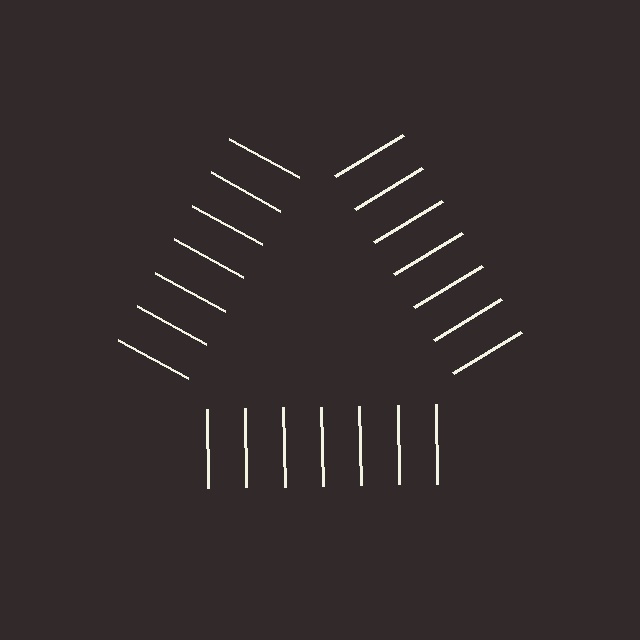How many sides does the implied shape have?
3 sides — the line-ends trace a triangle.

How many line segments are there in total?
21 — 7 along each of the 3 edges.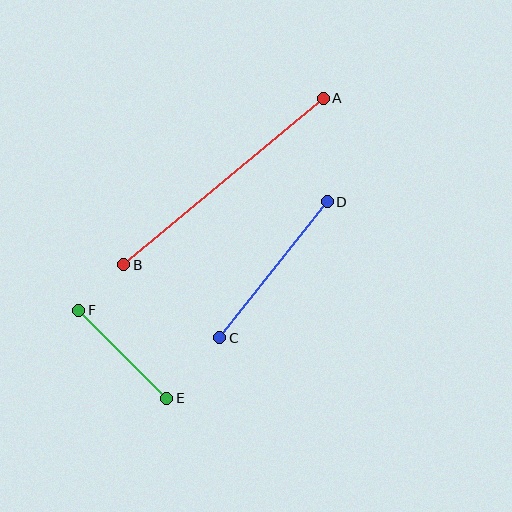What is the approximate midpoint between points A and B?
The midpoint is at approximately (224, 181) pixels.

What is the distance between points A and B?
The distance is approximately 260 pixels.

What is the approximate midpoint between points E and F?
The midpoint is at approximately (123, 354) pixels.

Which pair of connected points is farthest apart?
Points A and B are farthest apart.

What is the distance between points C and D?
The distance is approximately 173 pixels.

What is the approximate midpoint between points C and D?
The midpoint is at approximately (274, 270) pixels.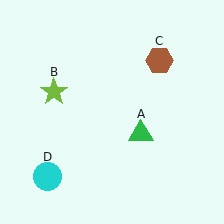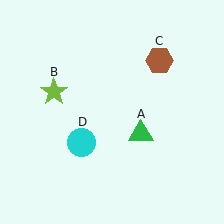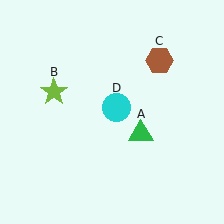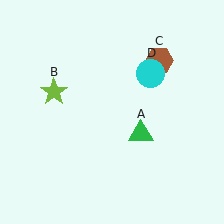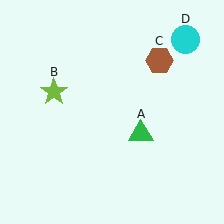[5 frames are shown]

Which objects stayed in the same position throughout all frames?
Green triangle (object A) and lime star (object B) and brown hexagon (object C) remained stationary.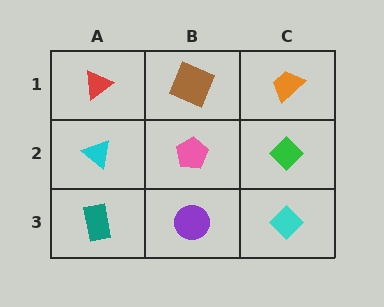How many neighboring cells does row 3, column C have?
2.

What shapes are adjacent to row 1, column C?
A green diamond (row 2, column C), a brown square (row 1, column B).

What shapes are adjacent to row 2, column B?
A brown square (row 1, column B), a purple circle (row 3, column B), a cyan triangle (row 2, column A), a green diamond (row 2, column C).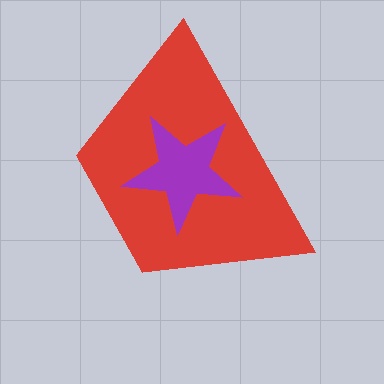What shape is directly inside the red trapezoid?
The purple star.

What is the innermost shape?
The purple star.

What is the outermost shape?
The red trapezoid.